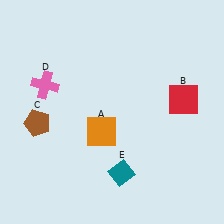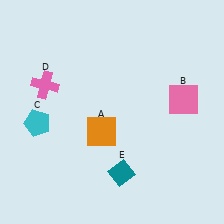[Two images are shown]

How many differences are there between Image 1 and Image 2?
There are 2 differences between the two images.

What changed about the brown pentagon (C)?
In Image 1, C is brown. In Image 2, it changed to cyan.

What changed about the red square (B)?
In Image 1, B is red. In Image 2, it changed to pink.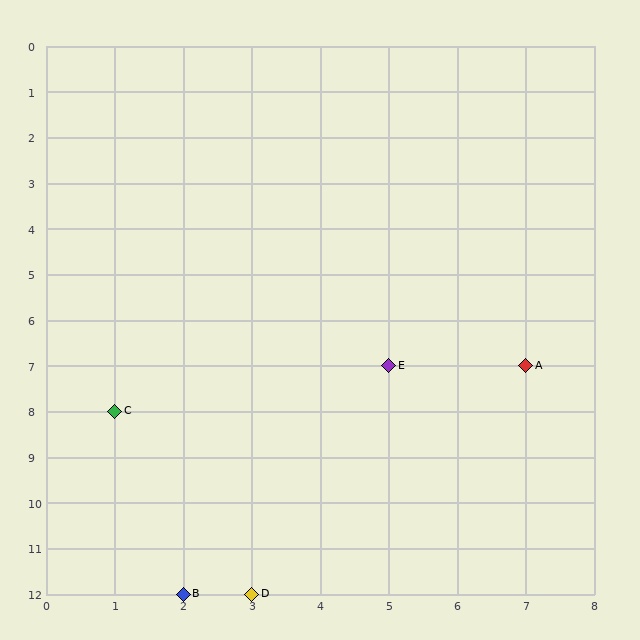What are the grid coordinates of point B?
Point B is at grid coordinates (2, 12).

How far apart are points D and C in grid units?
Points D and C are 2 columns and 4 rows apart (about 4.5 grid units diagonally).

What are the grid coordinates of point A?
Point A is at grid coordinates (7, 7).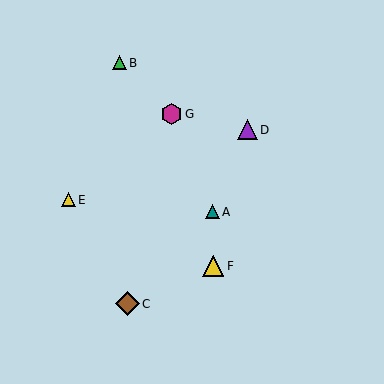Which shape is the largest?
The brown diamond (labeled C) is the largest.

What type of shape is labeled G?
Shape G is a magenta hexagon.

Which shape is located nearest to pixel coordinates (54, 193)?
The yellow triangle (labeled E) at (69, 200) is nearest to that location.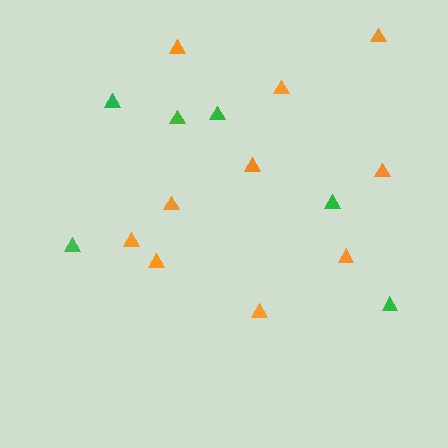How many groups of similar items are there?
There are 2 groups: one group of orange triangles (10) and one group of green triangles (6).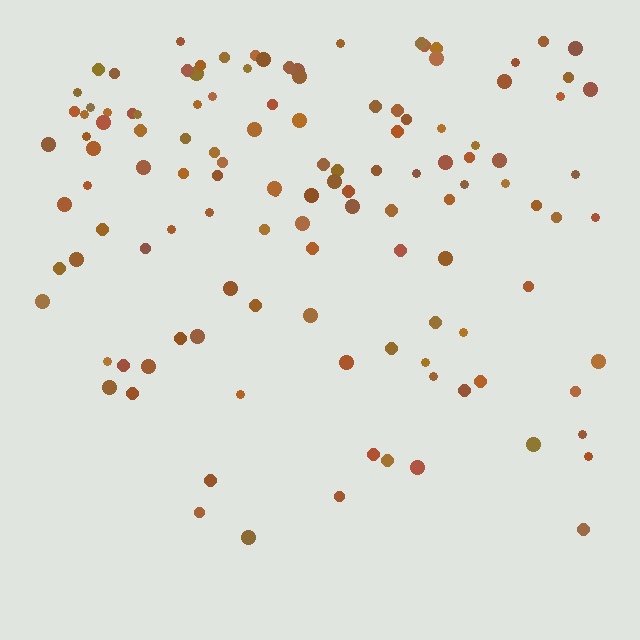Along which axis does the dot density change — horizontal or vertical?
Vertical.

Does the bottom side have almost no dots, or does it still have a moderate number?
Still a moderate number, just noticeably fewer than the top.